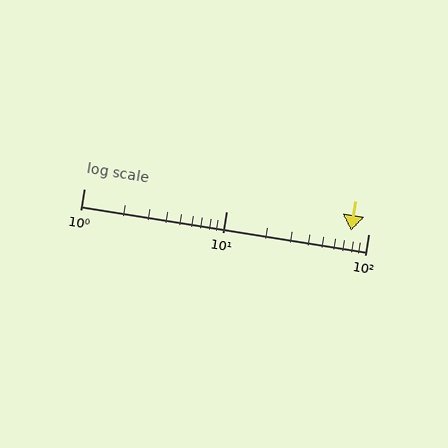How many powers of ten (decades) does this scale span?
The scale spans 2 decades, from 1 to 100.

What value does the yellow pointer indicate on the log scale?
The pointer indicates approximately 75.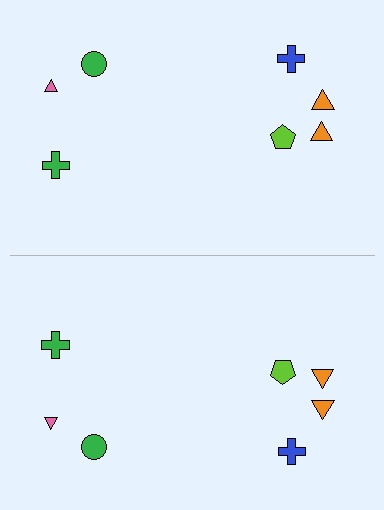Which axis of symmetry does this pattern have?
The pattern has a horizontal axis of symmetry running through the center of the image.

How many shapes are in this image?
There are 14 shapes in this image.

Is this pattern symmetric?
Yes, this pattern has bilateral (reflection) symmetry.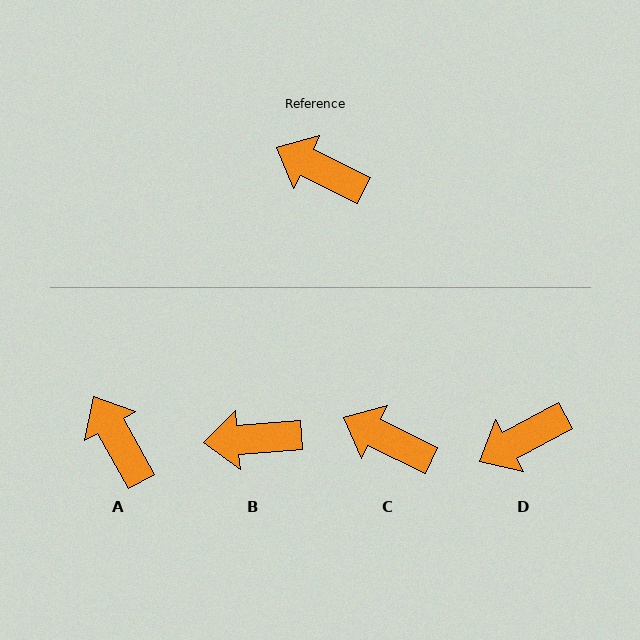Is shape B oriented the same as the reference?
No, it is off by about 30 degrees.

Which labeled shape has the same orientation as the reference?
C.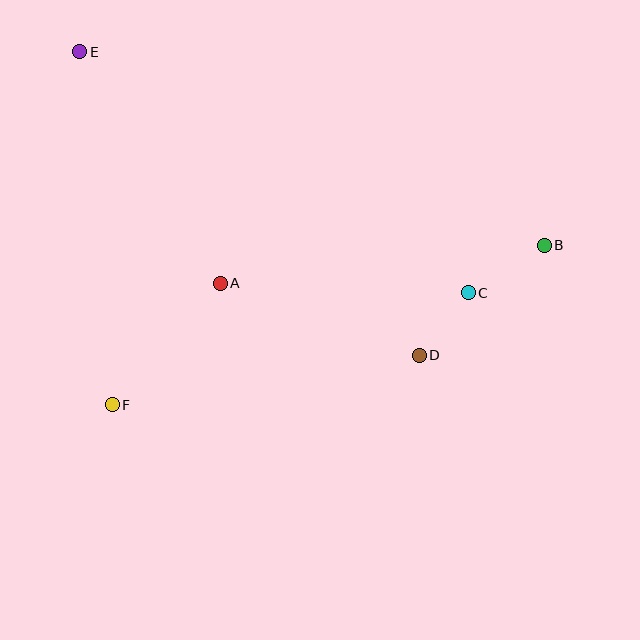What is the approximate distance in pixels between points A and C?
The distance between A and C is approximately 248 pixels.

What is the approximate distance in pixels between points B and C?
The distance between B and C is approximately 89 pixels.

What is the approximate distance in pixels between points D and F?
The distance between D and F is approximately 311 pixels.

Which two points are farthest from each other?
Points B and E are farthest from each other.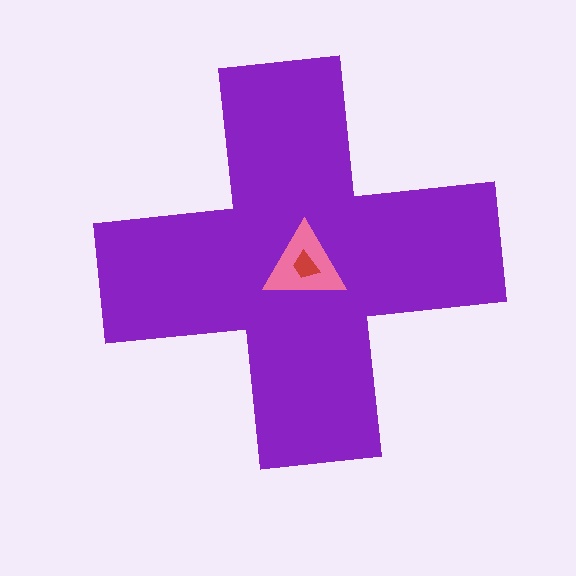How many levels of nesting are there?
3.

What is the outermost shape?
The purple cross.